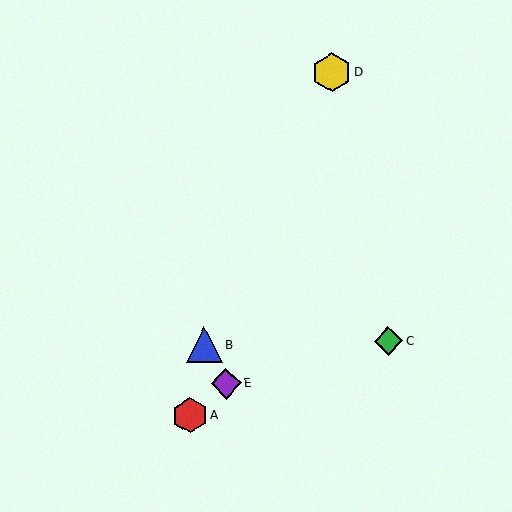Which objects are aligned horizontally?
Objects B, C are aligned horizontally.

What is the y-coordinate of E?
Object E is at y≈384.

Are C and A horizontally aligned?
No, C is at y≈341 and A is at y≈415.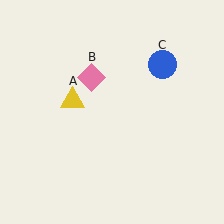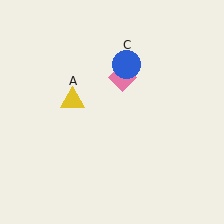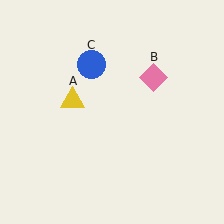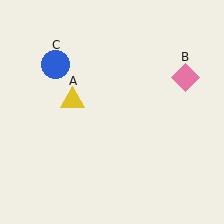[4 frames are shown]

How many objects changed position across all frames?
2 objects changed position: pink diamond (object B), blue circle (object C).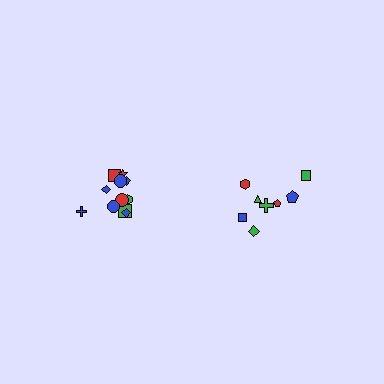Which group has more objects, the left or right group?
The left group.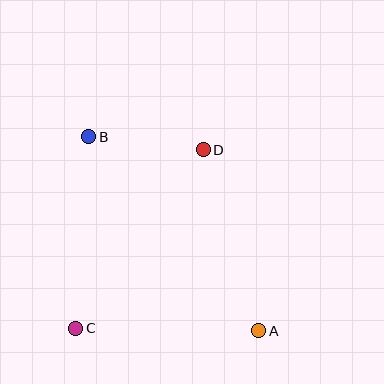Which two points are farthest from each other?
Points A and B are farthest from each other.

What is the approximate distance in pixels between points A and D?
The distance between A and D is approximately 189 pixels.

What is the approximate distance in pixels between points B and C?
The distance between B and C is approximately 192 pixels.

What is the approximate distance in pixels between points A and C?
The distance between A and C is approximately 183 pixels.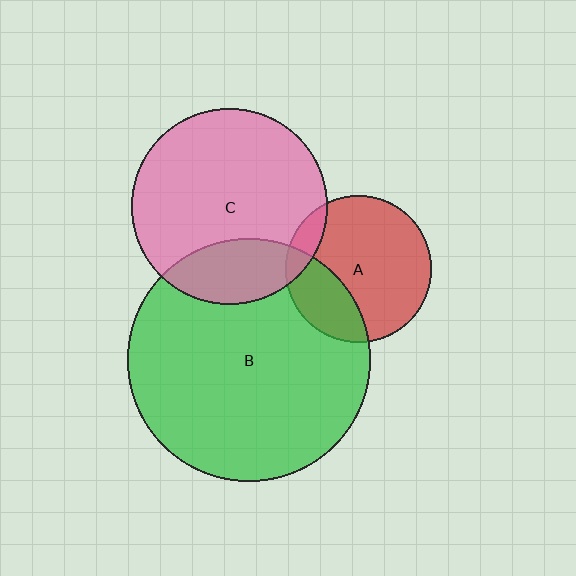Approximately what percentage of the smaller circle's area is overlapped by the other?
Approximately 25%.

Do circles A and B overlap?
Yes.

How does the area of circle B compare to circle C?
Approximately 1.5 times.